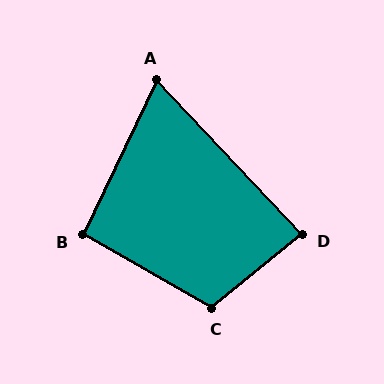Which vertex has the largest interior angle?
C, at approximately 111 degrees.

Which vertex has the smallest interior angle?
A, at approximately 69 degrees.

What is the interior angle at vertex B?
Approximately 94 degrees (approximately right).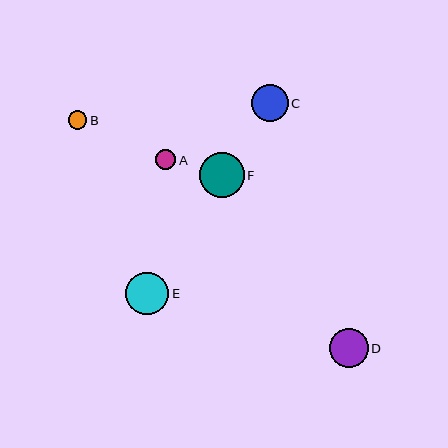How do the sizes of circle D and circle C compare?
Circle D and circle C are approximately the same size.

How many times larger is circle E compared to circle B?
Circle E is approximately 2.3 times the size of circle B.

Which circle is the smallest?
Circle B is the smallest with a size of approximately 18 pixels.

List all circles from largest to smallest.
From largest to smallest: F, E, D, C, A, B.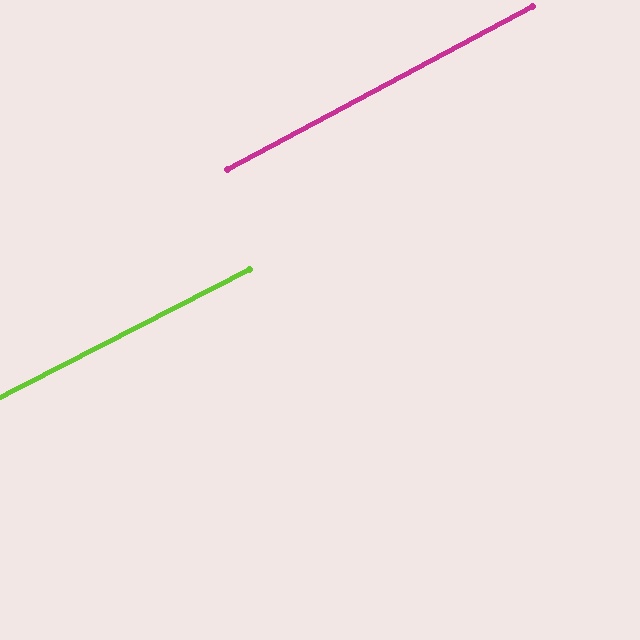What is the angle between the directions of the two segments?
Approximately 1 degree.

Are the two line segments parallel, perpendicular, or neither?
Parallel — their directions differ by only 1.0°.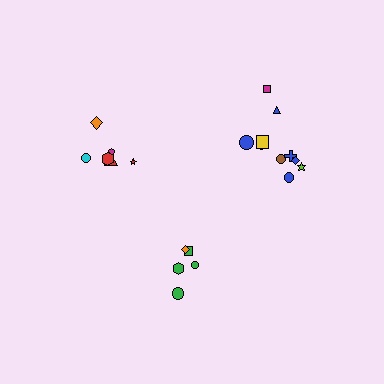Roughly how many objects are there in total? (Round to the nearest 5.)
Roughly 20 objects in total.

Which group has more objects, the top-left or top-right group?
The top-right group.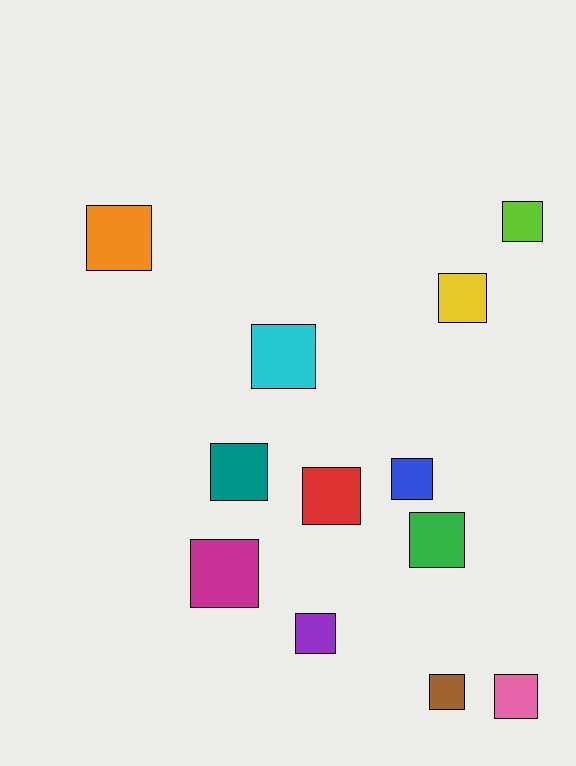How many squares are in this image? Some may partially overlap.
There are 12 squares.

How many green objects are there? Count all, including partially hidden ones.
There is 1 green object.